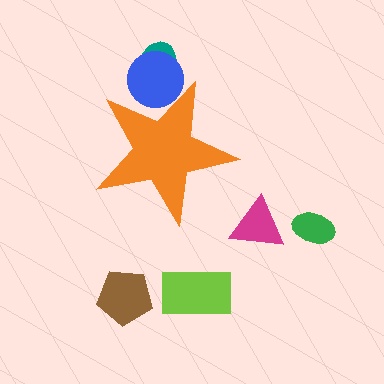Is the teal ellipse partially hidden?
Yes, the teal ellipse is partially hidden behind the orange star.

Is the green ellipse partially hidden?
No, the green ellipse is fully visible.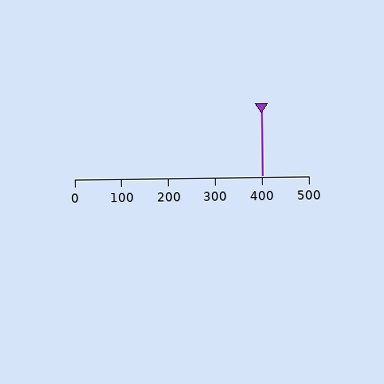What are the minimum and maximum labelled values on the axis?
The axis runs from 0 to 500.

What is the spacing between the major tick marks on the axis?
The major ticks are spaced 100 apart.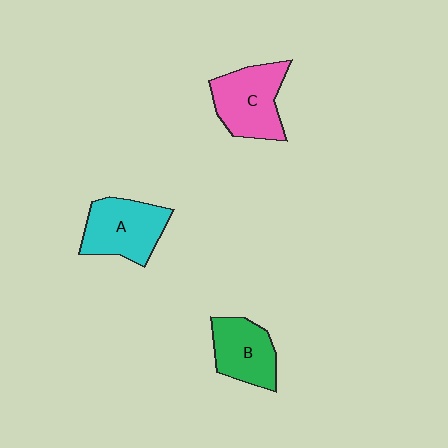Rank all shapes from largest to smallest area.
From largest to smallest: C (pink), A (cyan), B (green).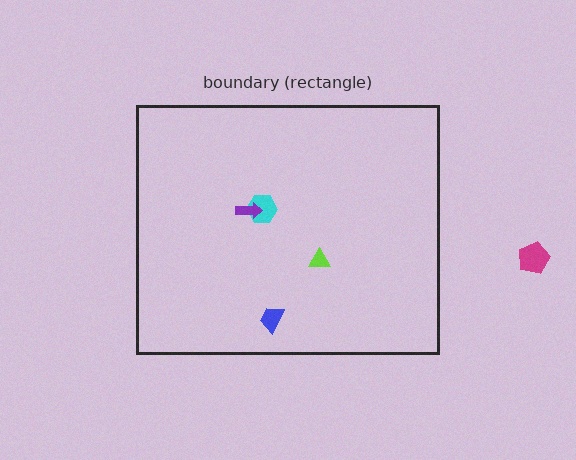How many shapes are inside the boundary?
4 inside, 1 outside.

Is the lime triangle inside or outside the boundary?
Inside.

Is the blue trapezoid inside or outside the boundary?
Inside.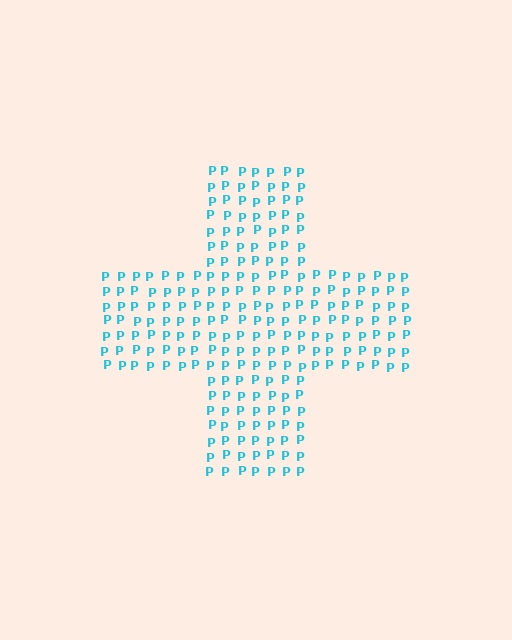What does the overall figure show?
The overall figure shows a cross.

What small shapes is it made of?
It is made of small letter P's.